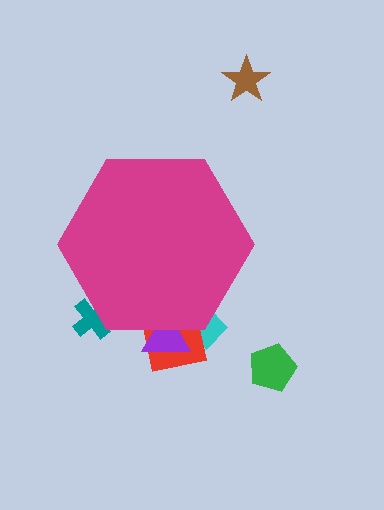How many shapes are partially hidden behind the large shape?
4 shapes are partially hidden.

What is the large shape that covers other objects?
A magenta hexagon.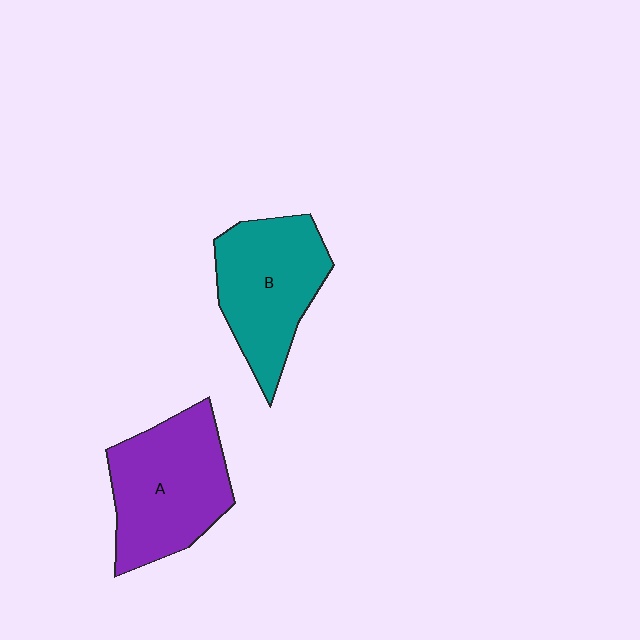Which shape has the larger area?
Shape A (purple).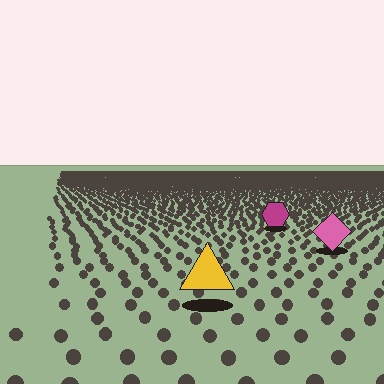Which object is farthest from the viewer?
The magenta hexagon is farthest from the viewer. It appears smaller and the ground texture around it is denser.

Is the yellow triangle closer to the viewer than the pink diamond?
Yes. The yellow triangle is closer — you can tell from the texture gradient: the ground texture is coarser near it.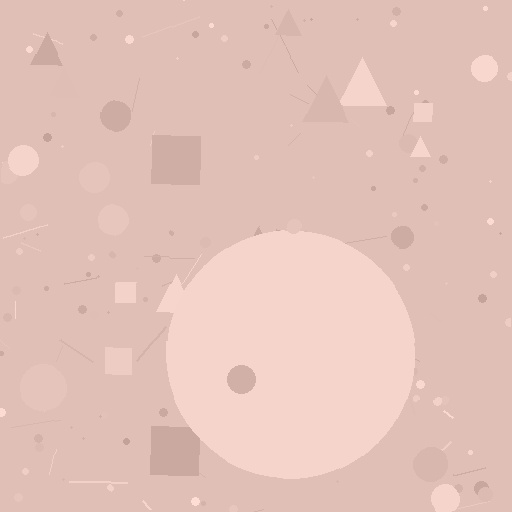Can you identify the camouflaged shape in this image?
The camouflaged shape is a circle.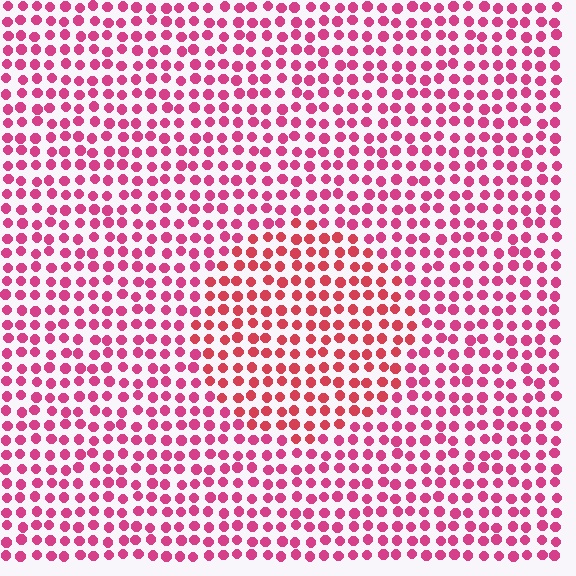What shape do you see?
I see a circle.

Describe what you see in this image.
The image is filled with small magenta elements in a uniform arrangement. A circle-shaped region is visible where the elements are tinted to a slightly different hue, forming a subtle color boundary.